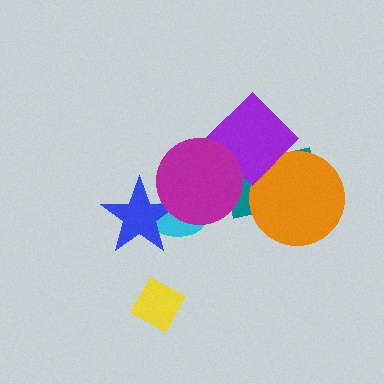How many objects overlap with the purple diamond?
3 objects overlap with the purple diamond.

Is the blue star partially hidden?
Yes, it is partially covered by another shape.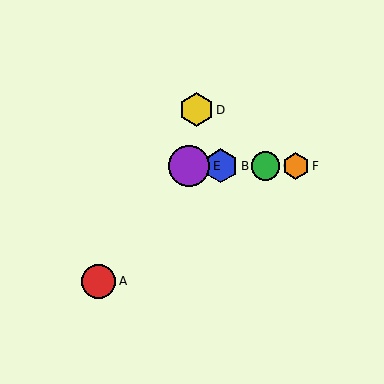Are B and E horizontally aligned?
Yes, both are at y≈166.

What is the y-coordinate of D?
Object D is at y≈110.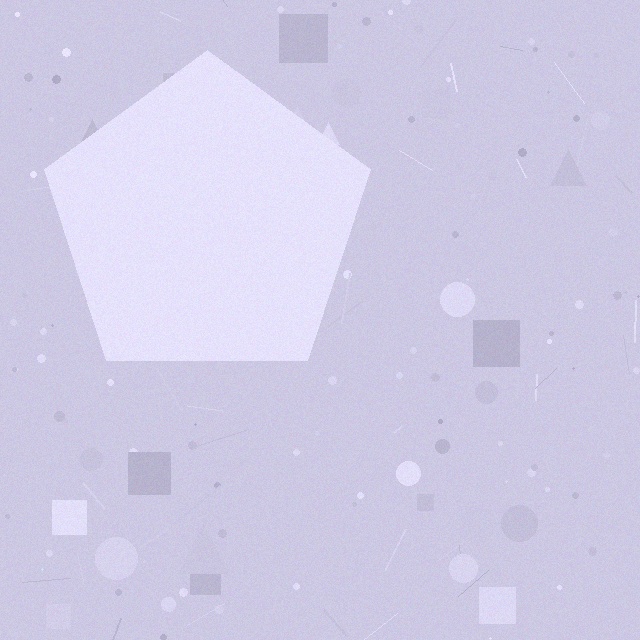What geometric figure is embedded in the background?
A pentagon is embedded in the background.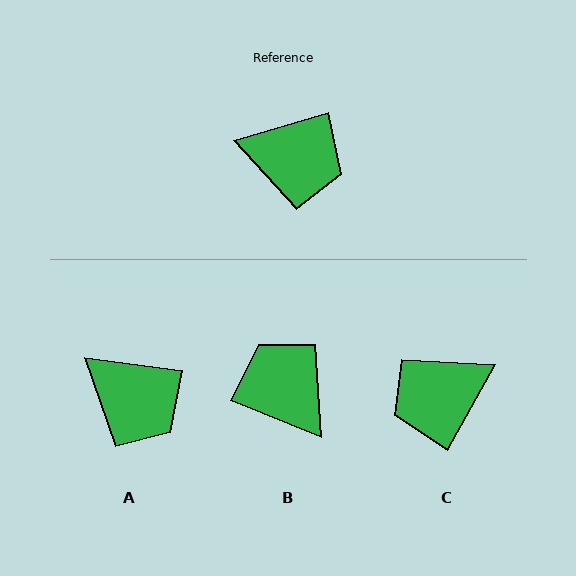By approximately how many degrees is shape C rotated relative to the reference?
Approximately 135 degrees clockwise.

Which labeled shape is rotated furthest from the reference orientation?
B, about 142 degrees away.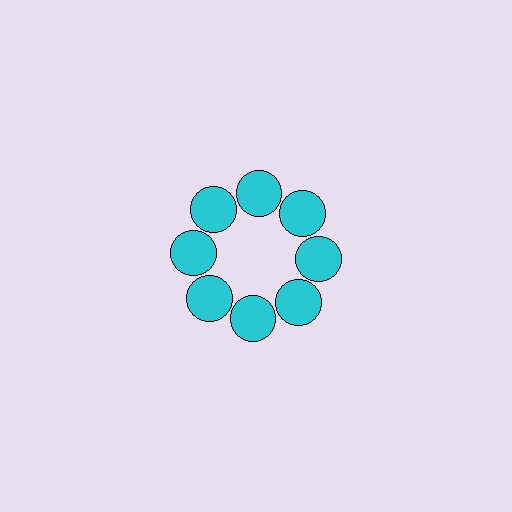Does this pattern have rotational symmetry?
Yes, this pattern has 8-fold rotational symmetry. It looks the same after rotating 45 degrees around the center.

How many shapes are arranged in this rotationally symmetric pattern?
There are 8 shapes, arranged in 8 groups of 1.